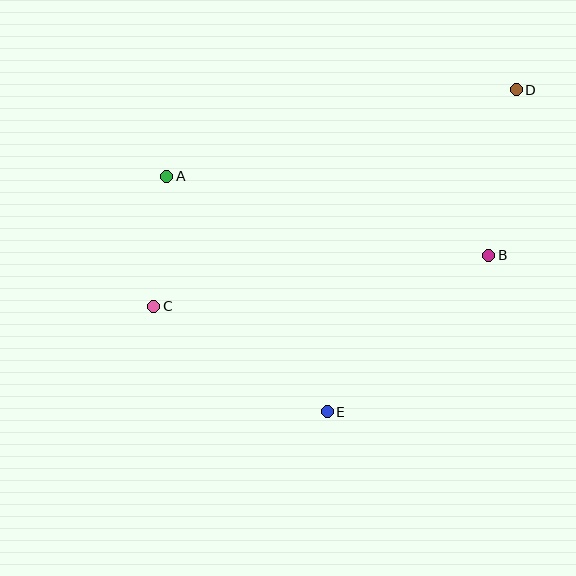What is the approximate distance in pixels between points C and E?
The distance between C and E is approximately 203 pixels.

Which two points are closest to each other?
Points A and C are closest to each other.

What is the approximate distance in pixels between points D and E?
The distance between D and E is approximately 373 pixels.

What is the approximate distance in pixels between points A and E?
The distance between A and E is approximately 285 pixels.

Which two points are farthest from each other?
Points C and D are farthest from each other.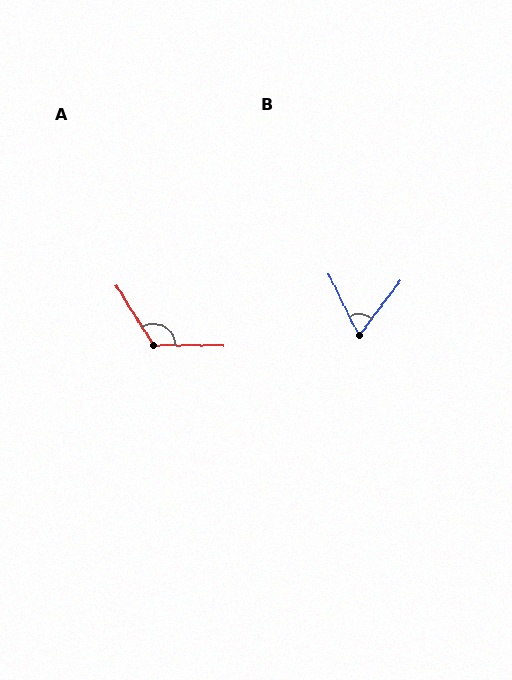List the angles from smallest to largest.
B (63°), A (123°).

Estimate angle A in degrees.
Approximately 123 degrees.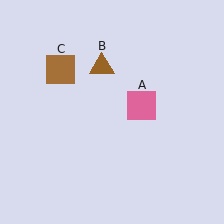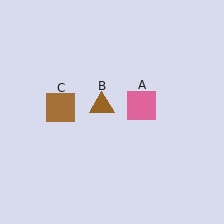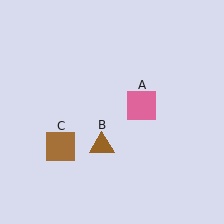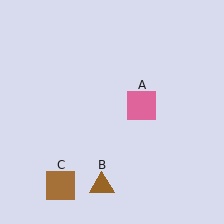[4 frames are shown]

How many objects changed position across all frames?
2 objects changed position: brown triangle (object B), brown square (object C).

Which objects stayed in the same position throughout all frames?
Pink square (object A) remained stationary.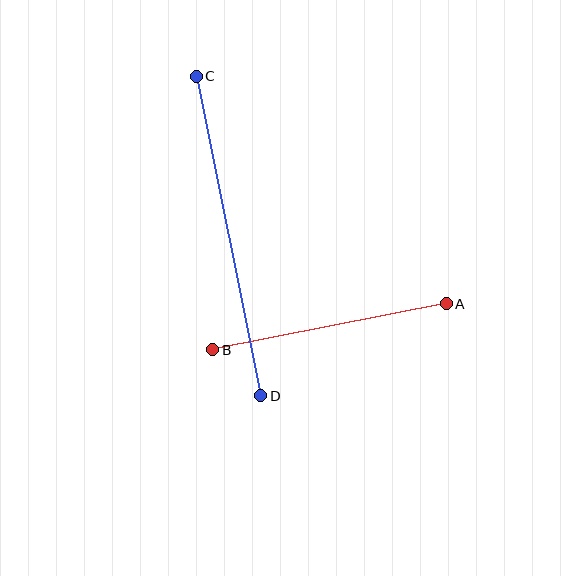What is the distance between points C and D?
The distance is approximately 326 pixels.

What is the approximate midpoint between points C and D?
The midpoint is at approximately (228, 236) pixels.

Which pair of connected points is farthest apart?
Points C and D are farthest apart.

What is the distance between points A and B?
The distance is approximately 238 pixels.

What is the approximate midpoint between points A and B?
The midpoint is at approximately (329, 327) pixels.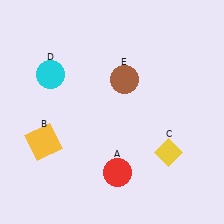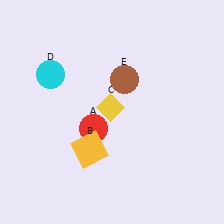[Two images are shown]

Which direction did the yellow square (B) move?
The yellow square (B) moved right.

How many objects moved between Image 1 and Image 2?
3 objects moved between the two images.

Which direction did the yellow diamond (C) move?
The yellow diamond (C) moved left.